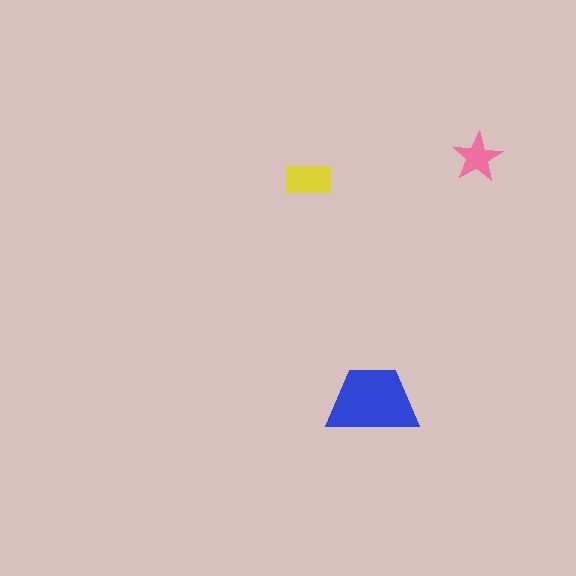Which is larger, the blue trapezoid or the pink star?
The blue trapezoid.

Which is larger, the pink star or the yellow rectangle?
The yellow rectangle.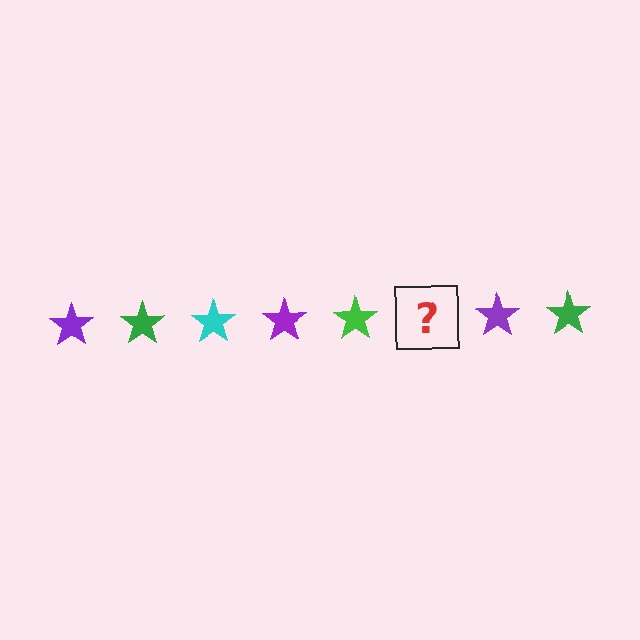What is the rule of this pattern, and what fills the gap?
The rule is that the pattern cycles through purple, green, cyan stars. The gap should be filled with a cyan star.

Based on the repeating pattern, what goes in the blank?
The blank should be a cyan star.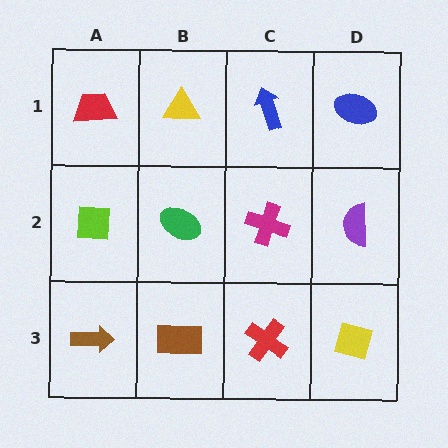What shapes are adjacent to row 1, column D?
A purple semicircle (row 2, column D), a blue arrow (row 1, column C).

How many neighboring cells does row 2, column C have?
4.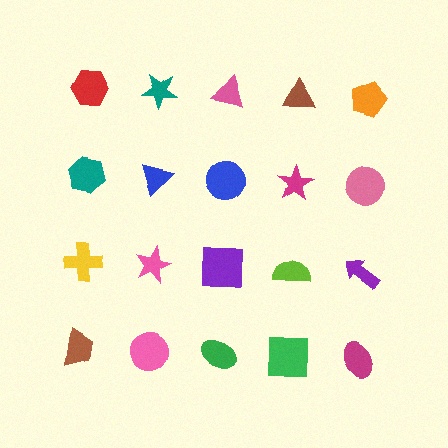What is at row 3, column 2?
A pink star.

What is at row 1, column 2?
A teal star.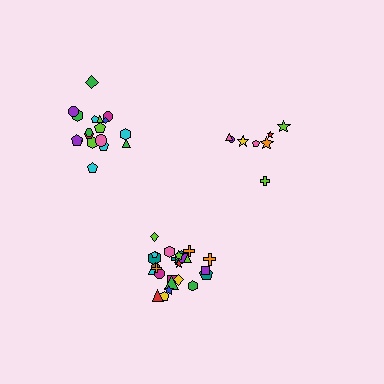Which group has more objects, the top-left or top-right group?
The top-left group.